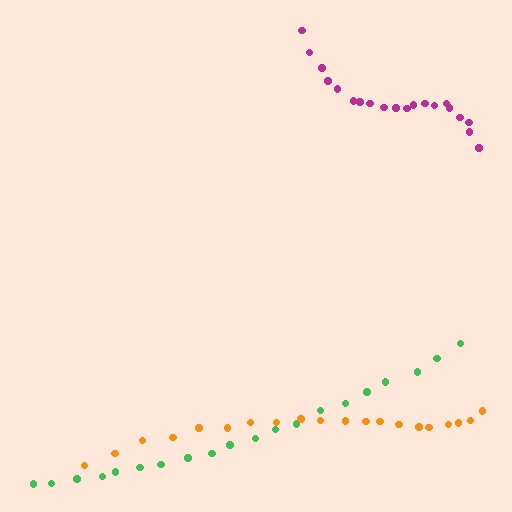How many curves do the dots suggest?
There are 3 distinct paths.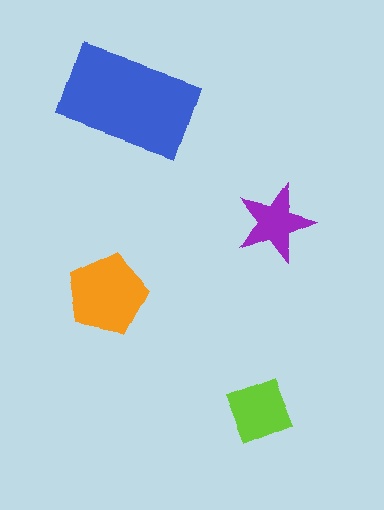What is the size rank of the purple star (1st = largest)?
4th.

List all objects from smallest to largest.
The purple star, the lime square, the orange pentagon, the blue rectangle.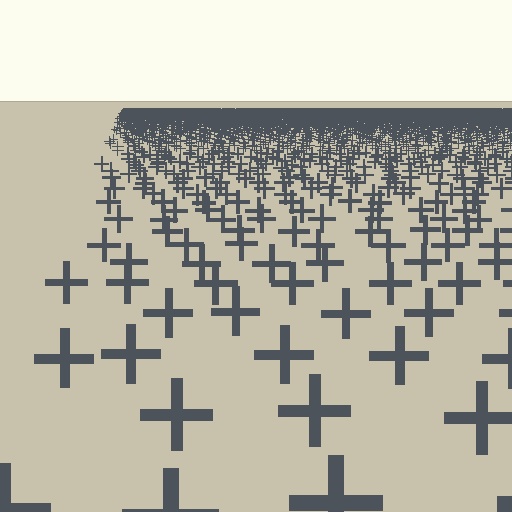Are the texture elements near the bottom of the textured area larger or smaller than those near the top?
Larger. Near the bottom, elements are closer to the viewer and appear at a bigger on-screen size.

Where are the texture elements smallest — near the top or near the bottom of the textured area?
Near the top.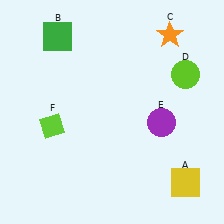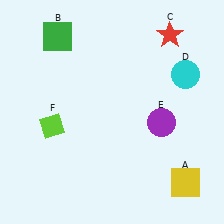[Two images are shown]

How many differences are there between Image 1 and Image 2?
There are 2 differences between the two images.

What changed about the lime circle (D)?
In Image 1, D is lime. In Image 2, it changed to cyan.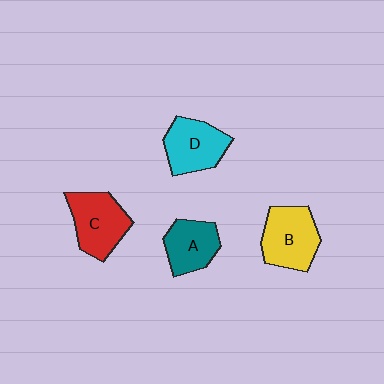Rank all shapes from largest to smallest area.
From largest to smallest: B (yellow), C (red), D (cyan), A (teal).